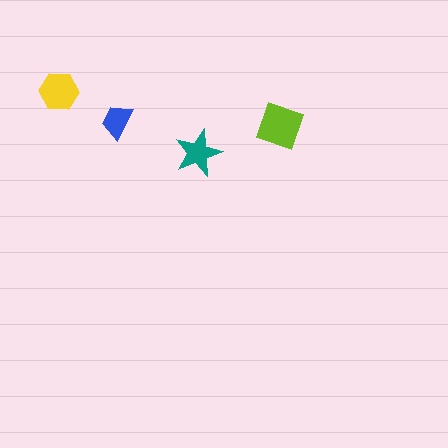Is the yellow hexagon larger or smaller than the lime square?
Smaller.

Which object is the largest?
The lime square.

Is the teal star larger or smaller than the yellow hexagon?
Smaller.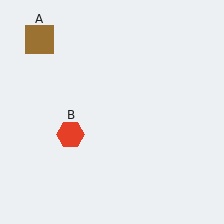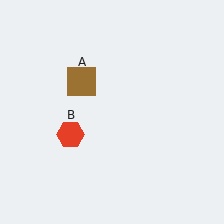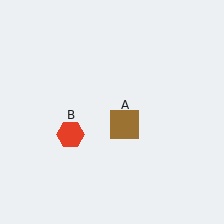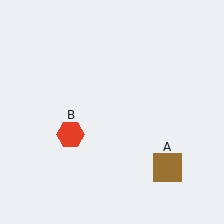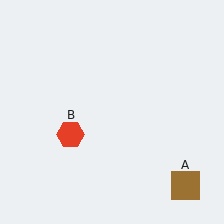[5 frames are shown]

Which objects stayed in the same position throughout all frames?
Red hexagon (object B) remained stationary.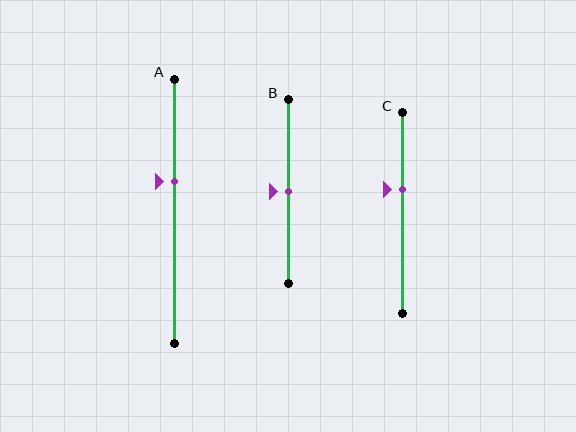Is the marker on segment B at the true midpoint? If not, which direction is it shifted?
Yes, the marker on segment B is at the true midpoint.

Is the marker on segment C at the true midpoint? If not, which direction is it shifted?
No, the marker on segment C is shifted upward by about 12% of the segment length.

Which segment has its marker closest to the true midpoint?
Segment B has its marker closest to the true midpoint.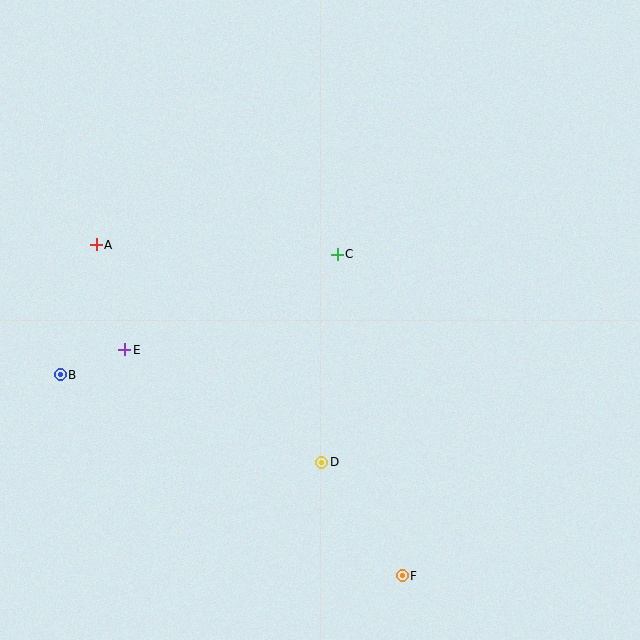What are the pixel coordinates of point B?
Point B is at (60, 375).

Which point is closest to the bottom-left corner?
Point B is closest to the bottom-left corner.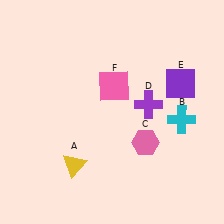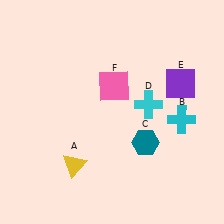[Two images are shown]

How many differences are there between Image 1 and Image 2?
There are 2 differences between the two images.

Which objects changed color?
C changed from pink to teal. D changed from purple to cyan.